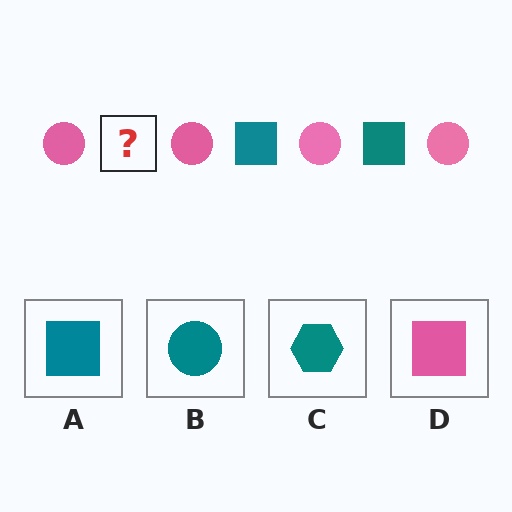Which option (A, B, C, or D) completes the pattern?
A.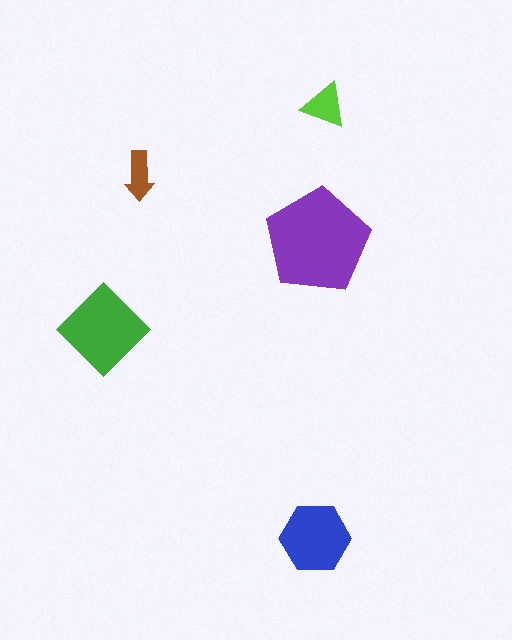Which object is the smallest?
The brown arrow.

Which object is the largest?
The purple pentagon.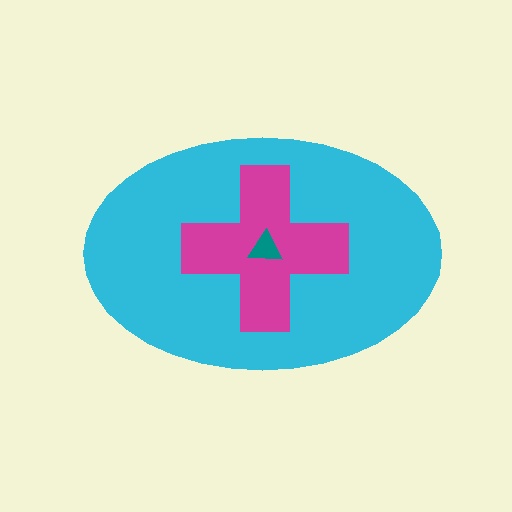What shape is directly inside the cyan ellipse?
The magenta cross.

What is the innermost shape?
The teal triangle.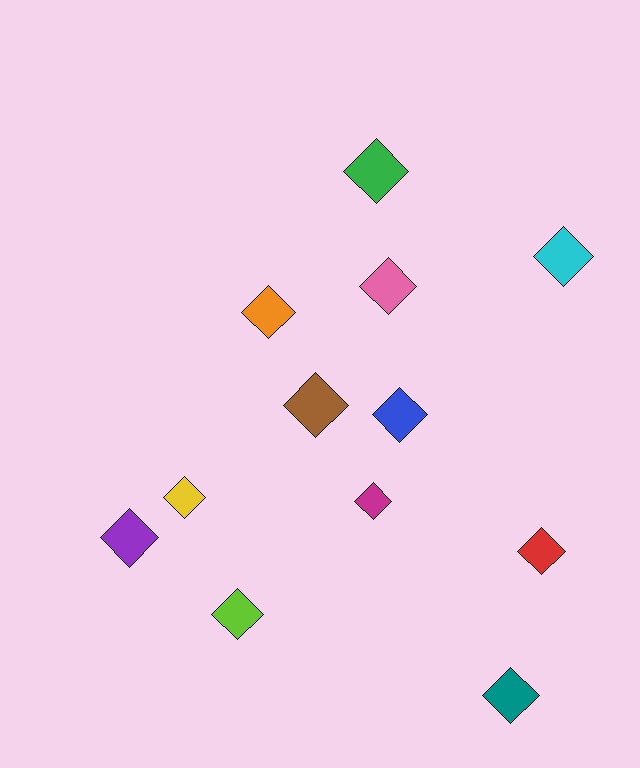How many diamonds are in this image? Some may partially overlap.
There are 12 diamonds.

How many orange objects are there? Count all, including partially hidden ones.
There is 1 orange object.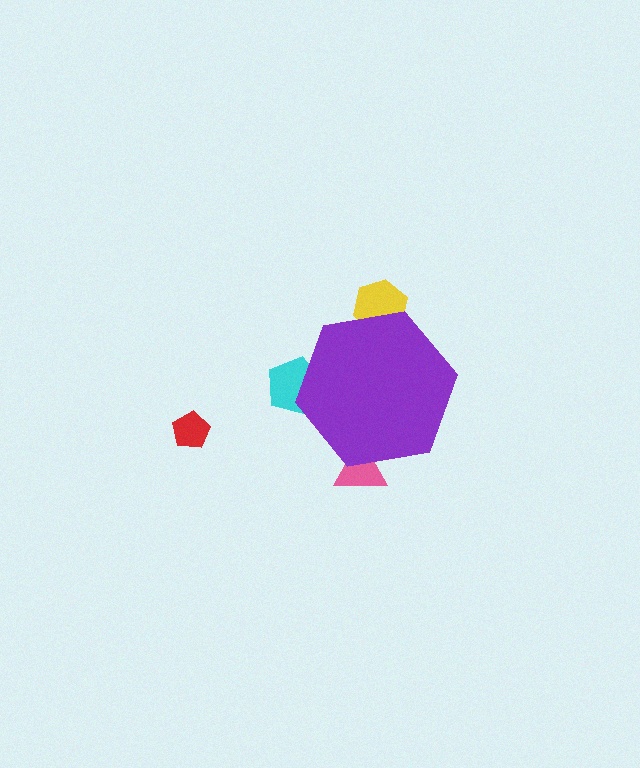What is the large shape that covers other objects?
A purple hexagon.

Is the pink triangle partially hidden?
Yes, the pink triangle is partially hidden behind the purple hexagon.